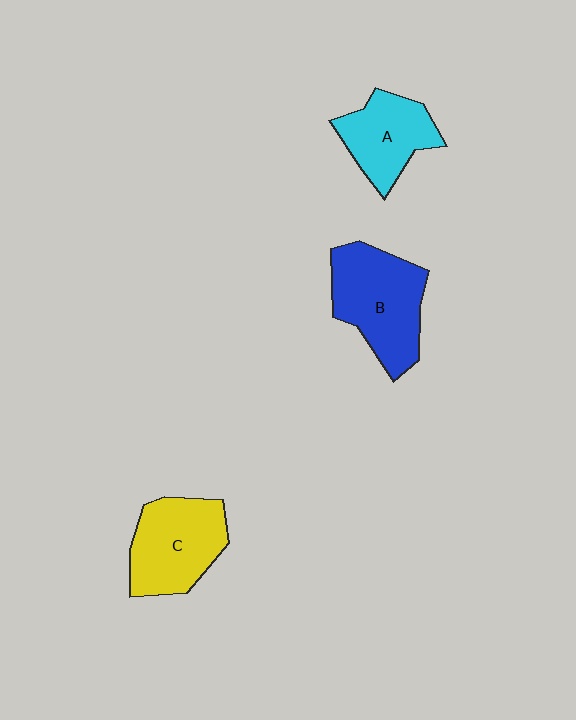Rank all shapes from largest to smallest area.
From largest to smallest: B (blue), C (yellow), A (cyan).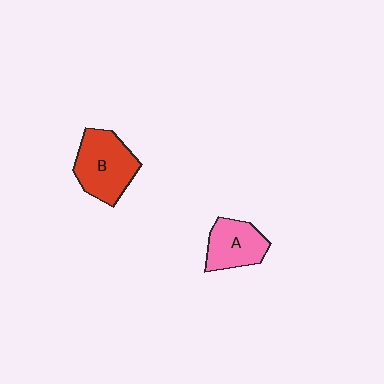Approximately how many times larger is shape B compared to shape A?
Approximately 1.3 times.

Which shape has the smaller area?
Shape A (pink).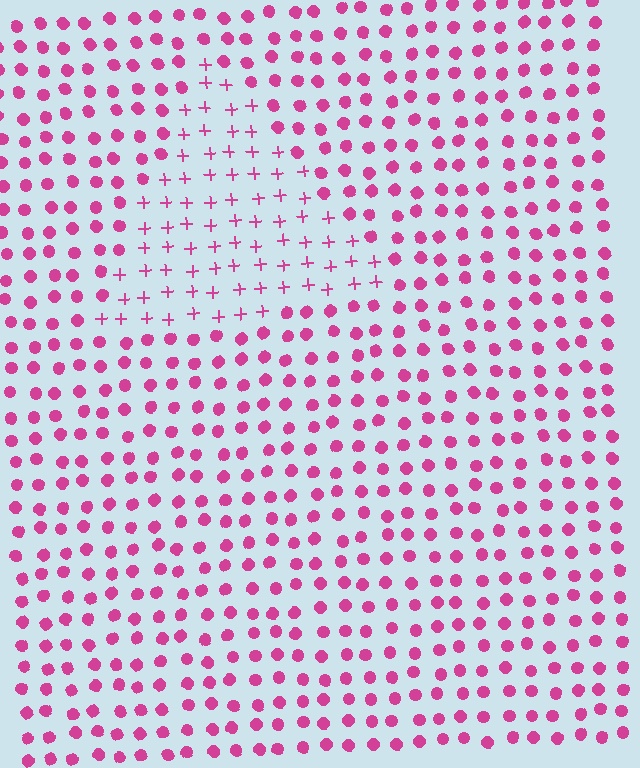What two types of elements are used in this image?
The image uses plus signs inside the triangle region and circles outside it.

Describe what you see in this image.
The image is filled with small magenta elements arranged in a uniform grid. A triangle-shaped region contains plus signs, while the surrounding area contains circles. The boundary is defined purely by the change in element shape.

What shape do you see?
I see a triangle.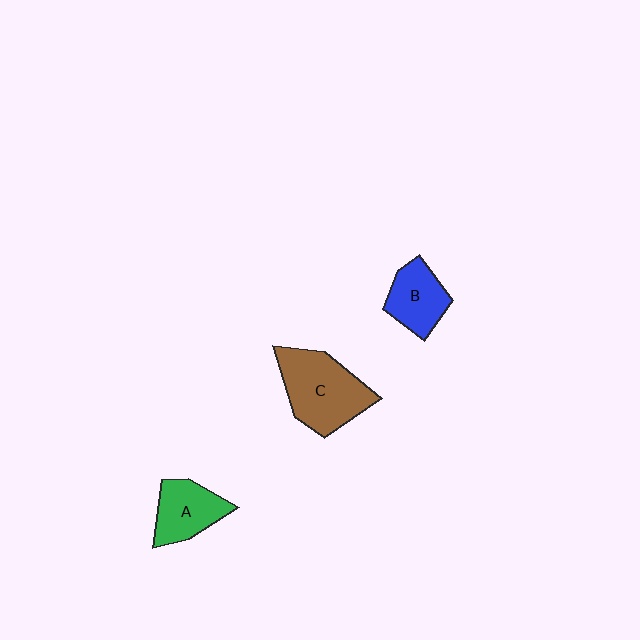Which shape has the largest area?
Shape C (brown).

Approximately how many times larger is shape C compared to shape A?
Approximately 1.6 times.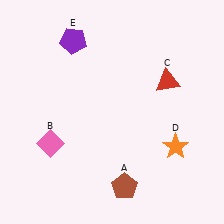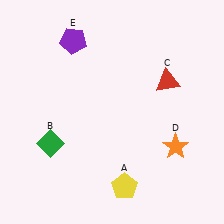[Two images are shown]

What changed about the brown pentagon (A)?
In Image 1, A is brown. In Image 2, it changed to yellow.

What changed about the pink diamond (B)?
In Image 1, B is pink. In Image 2, it changed to green.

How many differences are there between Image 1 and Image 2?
There are 2 differences between the two images.